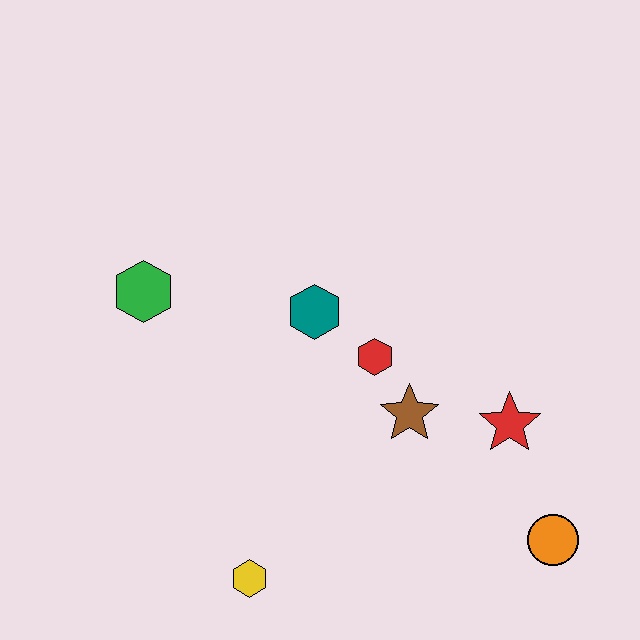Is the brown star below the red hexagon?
Yes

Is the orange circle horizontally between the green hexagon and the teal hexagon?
No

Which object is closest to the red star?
The brown star is closest to the red star.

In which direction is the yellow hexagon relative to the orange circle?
The yellow hexagon is to the left of the orange circle.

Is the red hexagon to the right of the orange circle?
No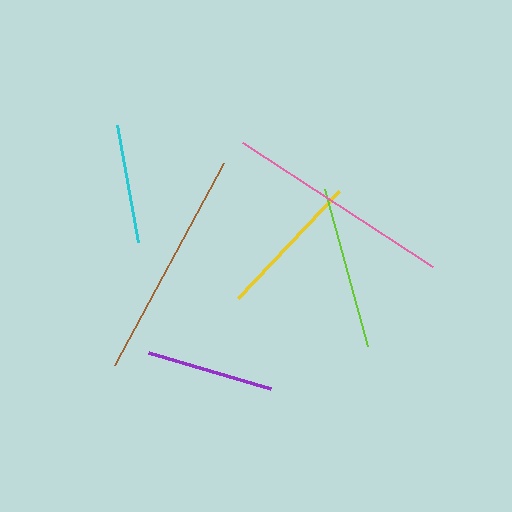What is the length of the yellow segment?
The yellow segment is approximately 147 pixels long.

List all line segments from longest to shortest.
From longest to shortest: brown, pink, lime, yellow, purple, cyan.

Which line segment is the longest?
The brown line is the longest at approximately 230 pixels.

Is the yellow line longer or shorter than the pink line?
The pink line is longer than the yellow line.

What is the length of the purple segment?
The purple segment is approximately 127 pixels long.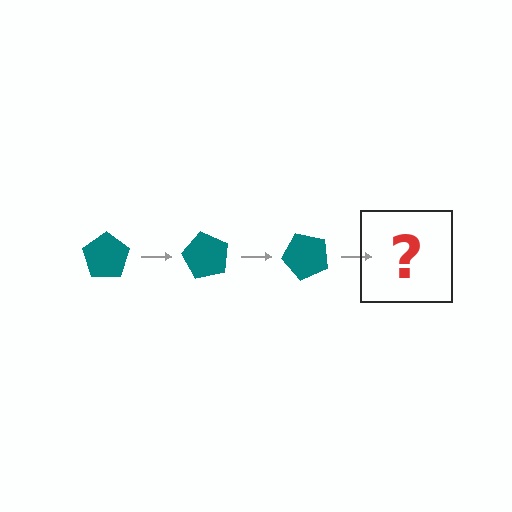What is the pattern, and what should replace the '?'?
The pattern is that the pentagon rotates 60 degrees each step. The '?' should be a teal pentagon rotated 180 degrees.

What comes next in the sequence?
The next element should be a teal pentagon rotated 180 degrees.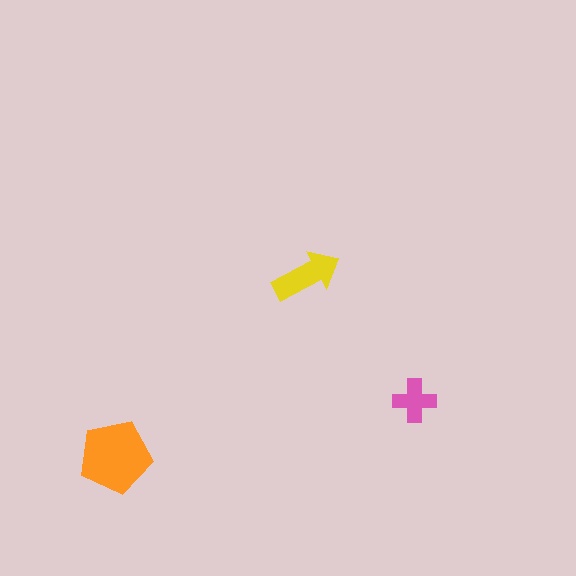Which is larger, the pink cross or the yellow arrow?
The yellow arrow.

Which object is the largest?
The orange pentagon.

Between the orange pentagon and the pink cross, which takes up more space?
The orange pentagon.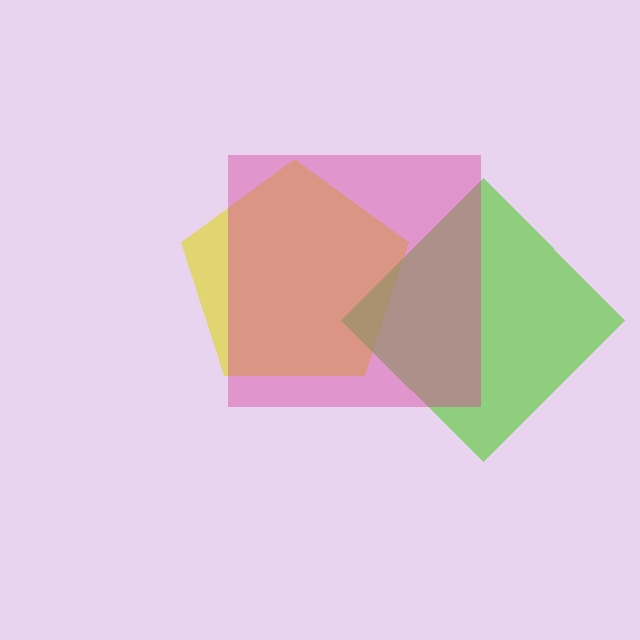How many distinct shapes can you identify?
There are 3 distinct shapes: a yellow pentagon, a lime diamond, a magenta square.